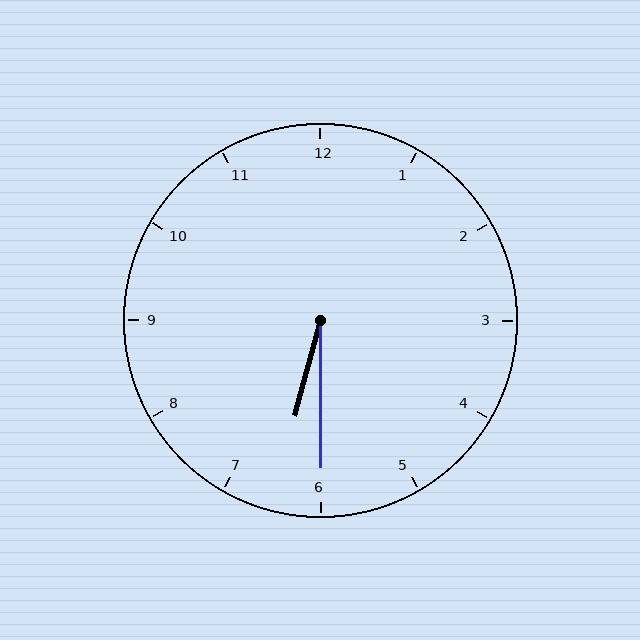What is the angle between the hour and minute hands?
Approximately 15 degrees.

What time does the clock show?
6:30.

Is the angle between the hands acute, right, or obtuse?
It is acute.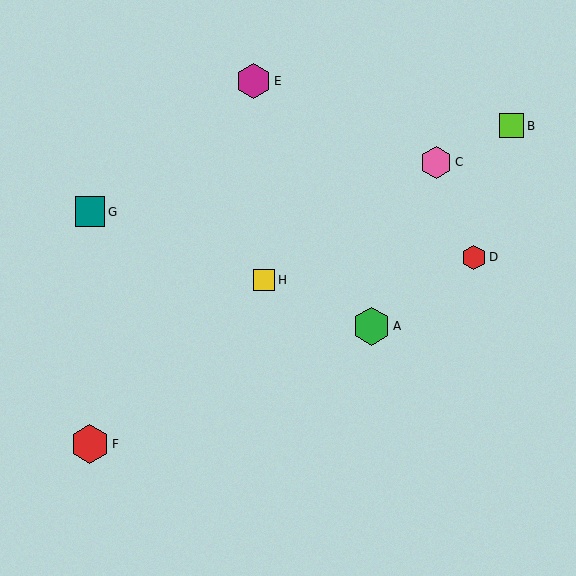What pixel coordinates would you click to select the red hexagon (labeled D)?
Click at (474, 257) to select the red hexagon D.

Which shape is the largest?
The red hexagon (labeled F) is the largest.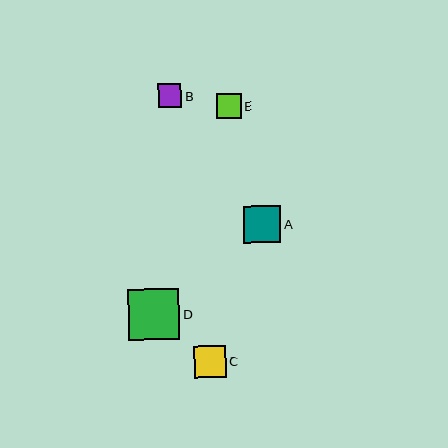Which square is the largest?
Square D is the largest with a size of approximately 51 pixels.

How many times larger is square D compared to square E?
Square D is approximately 2.1 times the size of square E.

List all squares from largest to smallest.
From largest to smallest: D, A, C, E, B.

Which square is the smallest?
Square B is the smallest with a size of approximately 23 pixels.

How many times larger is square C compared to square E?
Square C is approximately 1.3 times the size of square E.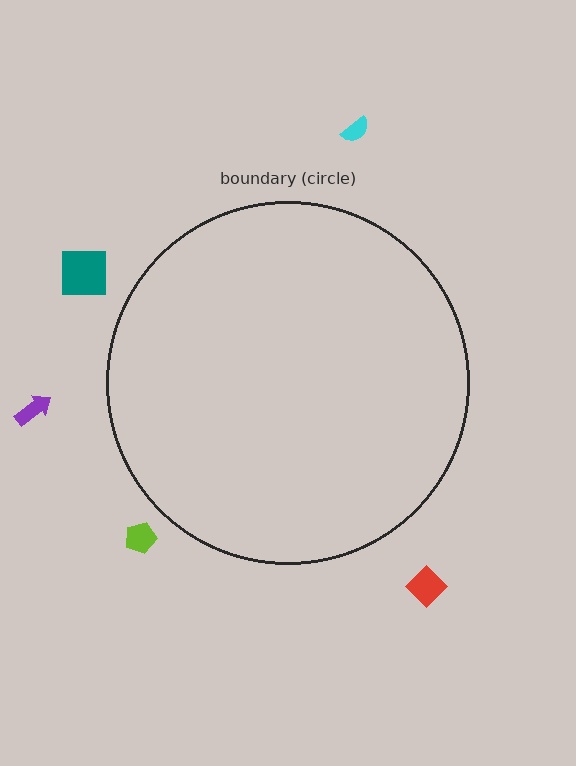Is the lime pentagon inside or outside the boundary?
Outside.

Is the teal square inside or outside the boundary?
Outside.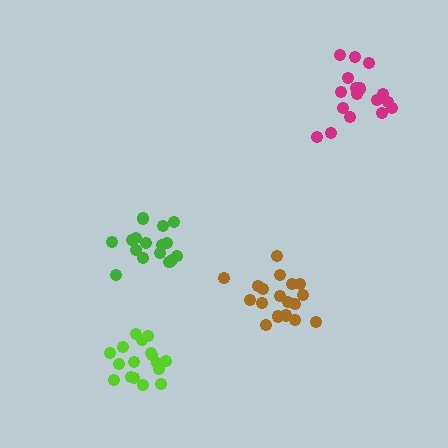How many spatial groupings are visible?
There are 4 spatial groupings.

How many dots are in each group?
Group 1: 18 dots, Group 2: 17 dots, Group 3: 17 dots, Group 4: 18 dots (70 total).